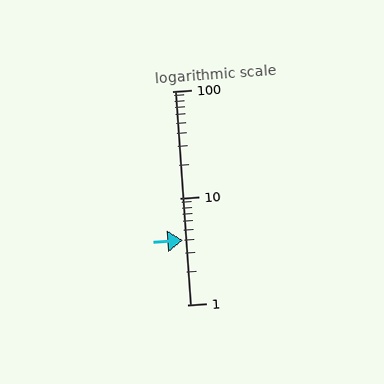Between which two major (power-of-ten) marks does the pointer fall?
The pointer is between 1 and 10.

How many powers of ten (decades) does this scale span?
The scale spans 2 decades, from 1 to 100.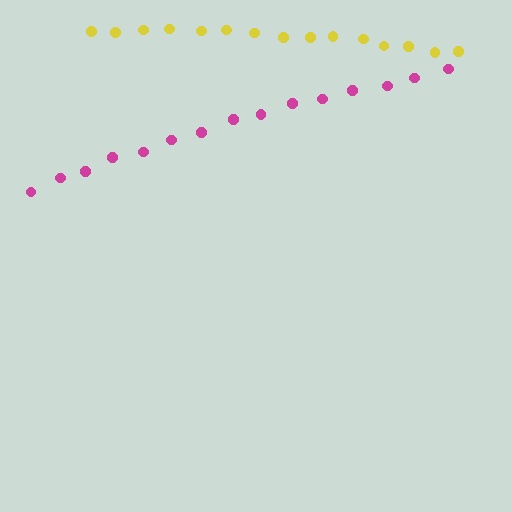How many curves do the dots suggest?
There are 2 distinct paths.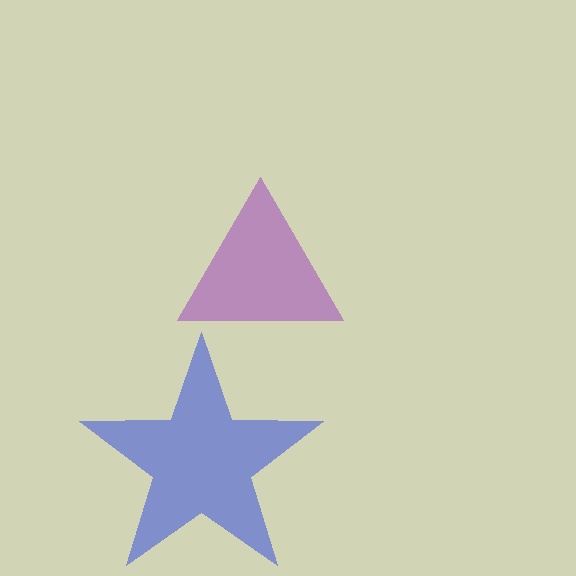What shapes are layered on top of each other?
The layered shapes are: a purple triangle, a blue star.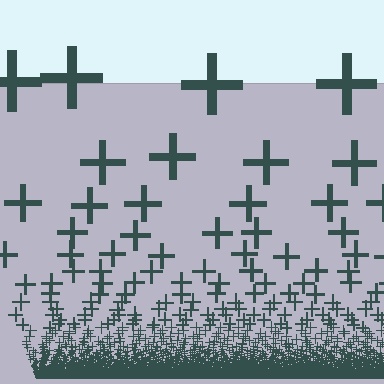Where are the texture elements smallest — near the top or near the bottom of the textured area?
Near the bottom.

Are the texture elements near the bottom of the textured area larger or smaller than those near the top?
Smaller. The gradient is inverted — elements near the bottom are smaller and denser.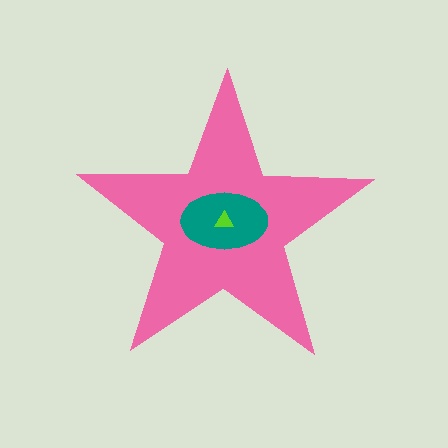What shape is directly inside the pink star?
The teal ellipse.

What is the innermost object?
The lime triangle.